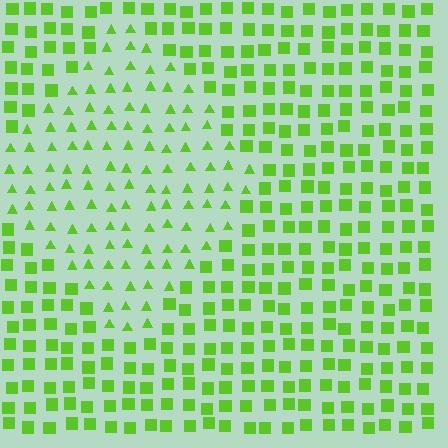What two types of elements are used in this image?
The image uses triangles inside the diamond region and squares outside it.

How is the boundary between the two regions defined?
The boundary is defined by a change in element shape: triangles inside vs. squares outside. All elements share the same color and spacing.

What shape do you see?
I see a diamond.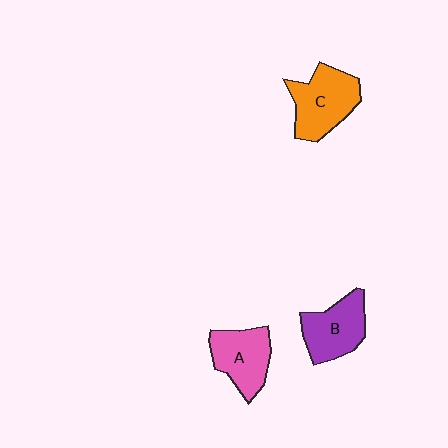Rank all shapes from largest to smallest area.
From largest to smallest: C (orange), B (purple), A (pink).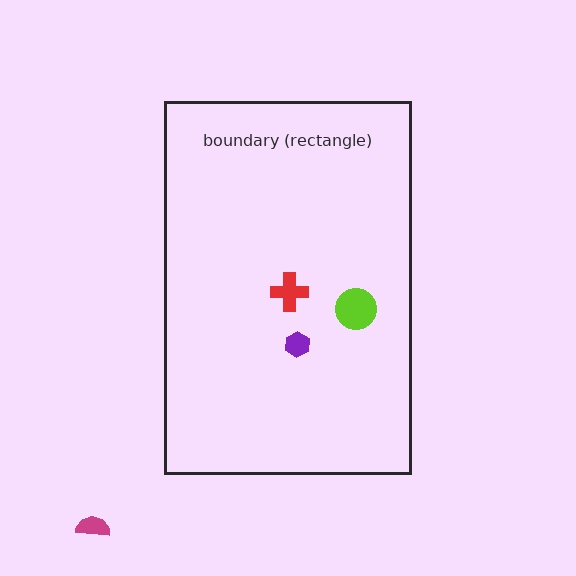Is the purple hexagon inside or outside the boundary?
Inside.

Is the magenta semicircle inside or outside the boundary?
Outside.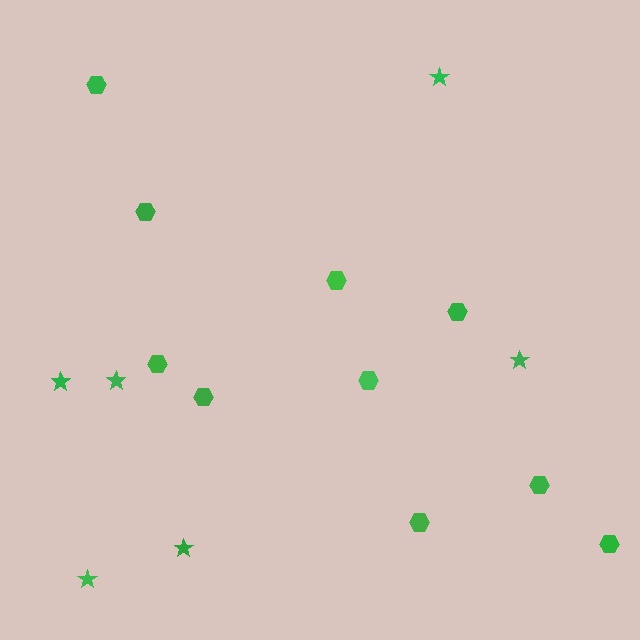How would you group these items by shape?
There are 2 groups: one group of stars (6) and one group of hexagons (10).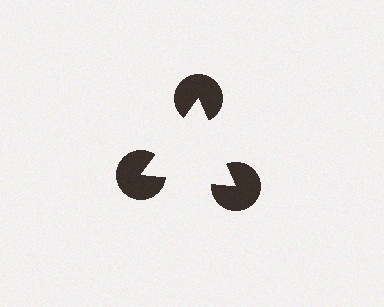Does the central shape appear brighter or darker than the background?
It typically appears slightly brighter than the background, even though no actual brightness change is drawn.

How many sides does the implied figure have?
3 sides.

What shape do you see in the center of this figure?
An illusory triangle — its edges are inferred from the aligned wedge cuts in the pac-man discs, not physically drawn.